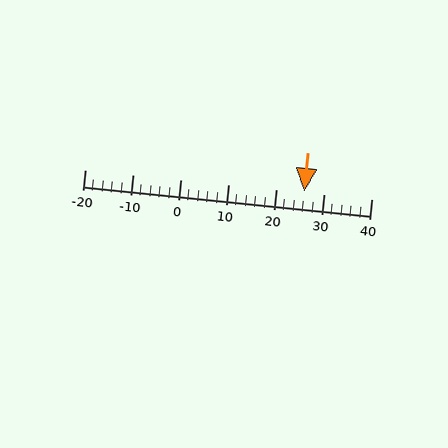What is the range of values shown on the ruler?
The ruler shows values from -20 to 40.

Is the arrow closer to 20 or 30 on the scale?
The arrow is closer to 30.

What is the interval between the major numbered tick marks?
The major tick marks are spaced 10 units apart.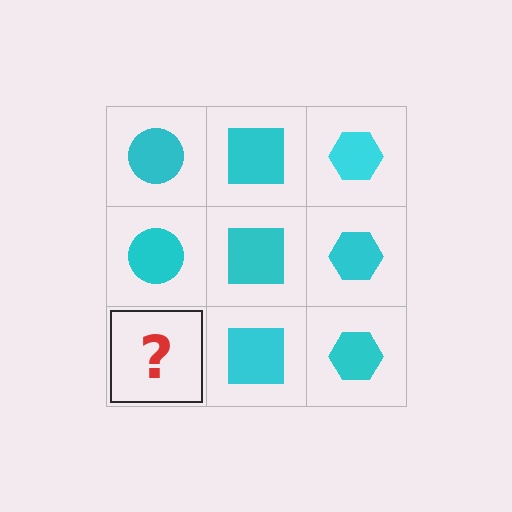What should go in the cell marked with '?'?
The missing cell should contain a cyan circle.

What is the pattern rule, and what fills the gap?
The rule is that each column has a consistent shape. The gap should be filled with a cyan circle.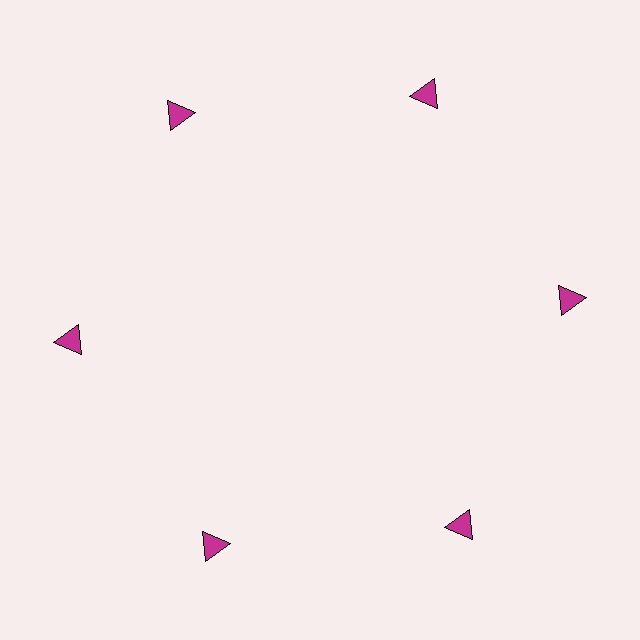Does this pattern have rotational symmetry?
Yes, this pattern has 6-fold rotational symmetry. It looks the same after rotating 60 degrees around the center.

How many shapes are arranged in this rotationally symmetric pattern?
There are 6 shapes, arranged in 6 groups of 1.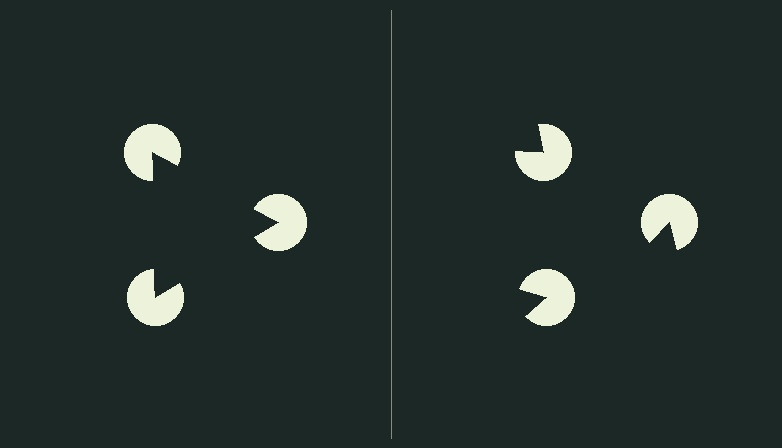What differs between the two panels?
The pac-man discs are positioned identically on both sides; only the wedge orientations differ. On the left they align to a triangle; on the right they are misaligned.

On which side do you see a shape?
An illusory triangle appears on the left side. On the right side the wedge cuts are rotated, so no coherent shape forms.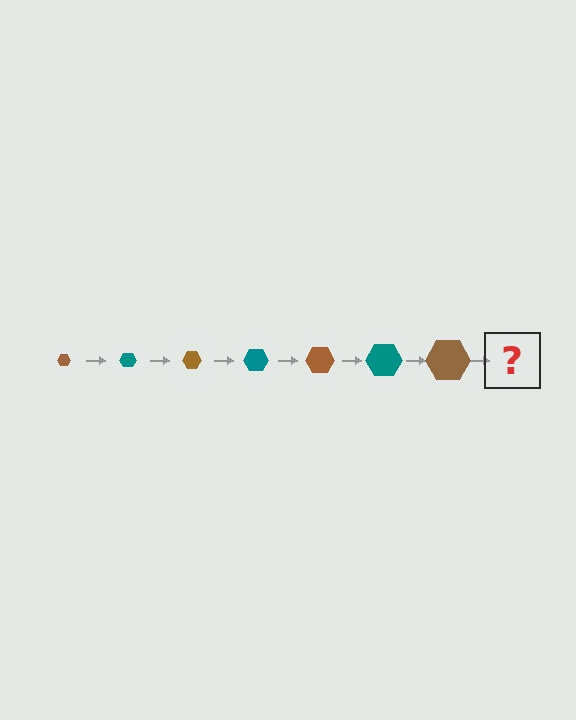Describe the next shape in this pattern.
It should be a teal hexagon, larger than the previous one.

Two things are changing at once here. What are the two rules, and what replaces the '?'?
The two rules are that the hexagon grows larger each step and the color cycles through brown and teal. The '?' should be a teal hexagon, larger than the previous one.